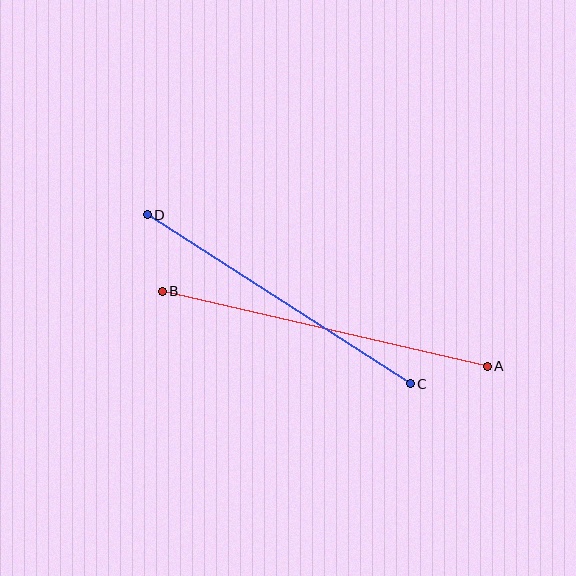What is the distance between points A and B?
The distance is approximately 334 pixels.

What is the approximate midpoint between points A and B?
The midpoint is at approximately (325, 329) pixels.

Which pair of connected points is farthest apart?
Points A and B are farthest apart.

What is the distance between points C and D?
The distance is approximately 313 pixels.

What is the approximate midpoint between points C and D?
The midpoint is at approximately (279, 299) pixels.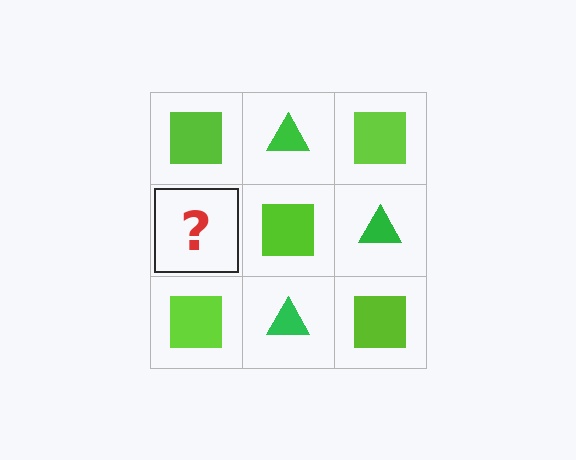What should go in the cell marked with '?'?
The missing cell should contain a green triangle.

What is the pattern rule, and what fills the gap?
The rule is that it alternates lime square and green triangle in a checkerboard pattern. The gap should be filled with a green triangle.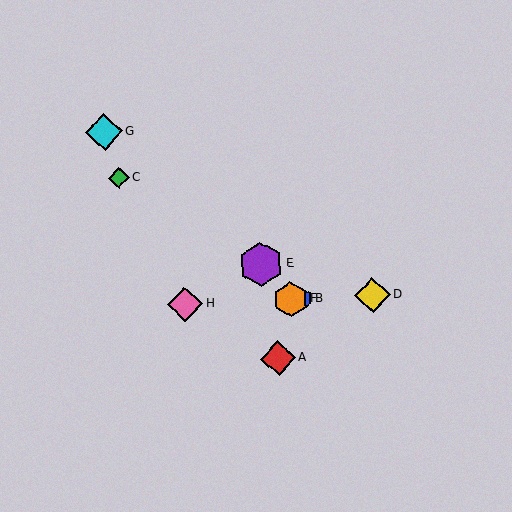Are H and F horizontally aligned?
Yes, both are at y≈304.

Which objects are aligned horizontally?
Objects B, D, F, H are aligned horizontally.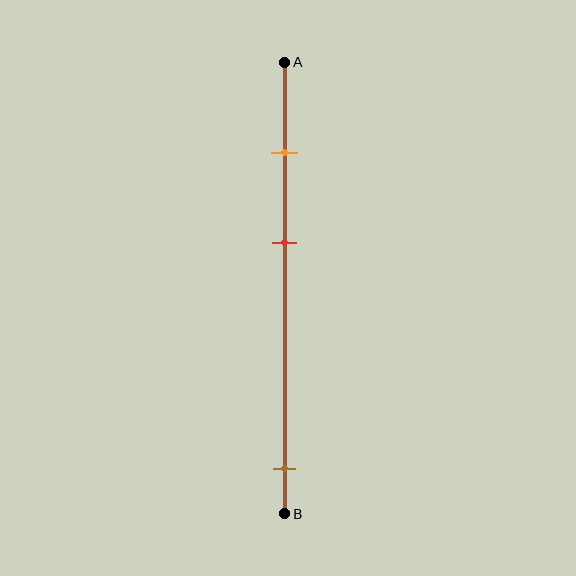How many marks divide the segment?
There are 3 marks dividing the segment.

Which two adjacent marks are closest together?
The orange and red marks are the closest adjacent pair.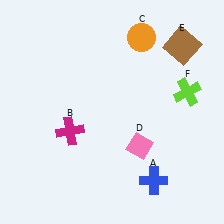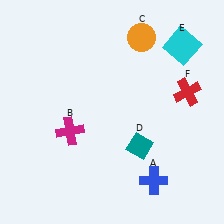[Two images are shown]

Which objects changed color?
D changed from pink to teal. E changed from brown to cyan. F changed from lime to red.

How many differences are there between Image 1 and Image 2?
There are 3 differences between the two images.